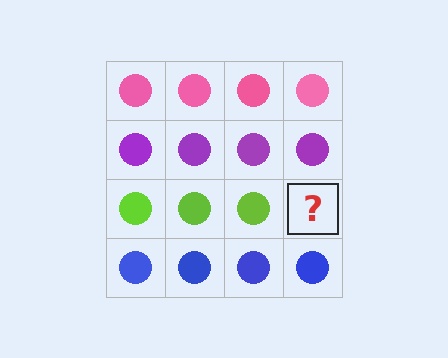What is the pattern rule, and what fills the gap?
The rule is that each row has a consistent color. The gap should be filled with a lime circle.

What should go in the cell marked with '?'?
The missing cell should contain a lime circle.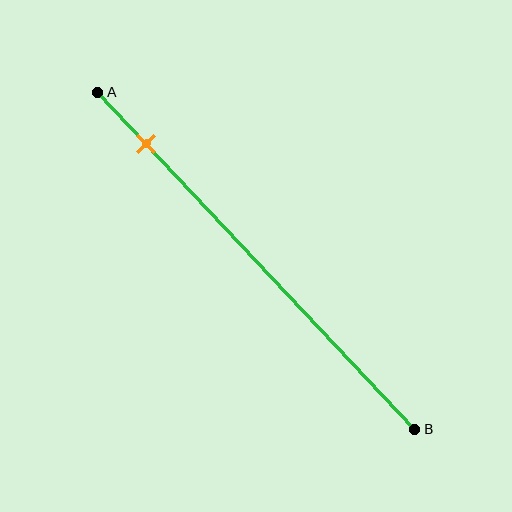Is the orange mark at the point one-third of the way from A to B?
No, the mark is at about 15% from A, not at the 33% one-third point.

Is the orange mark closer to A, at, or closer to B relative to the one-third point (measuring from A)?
The orange mark is closer to point A than the one-third point of segment AB.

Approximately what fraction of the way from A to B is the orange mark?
The orange mark is approximately 15% of the way from A to B.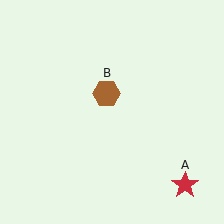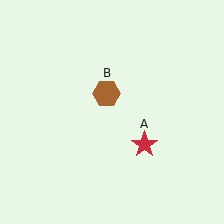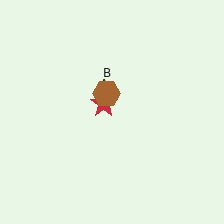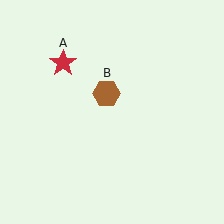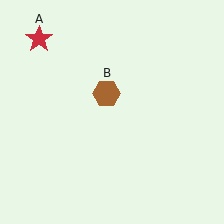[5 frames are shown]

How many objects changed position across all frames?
1 object changed position: red star (object A).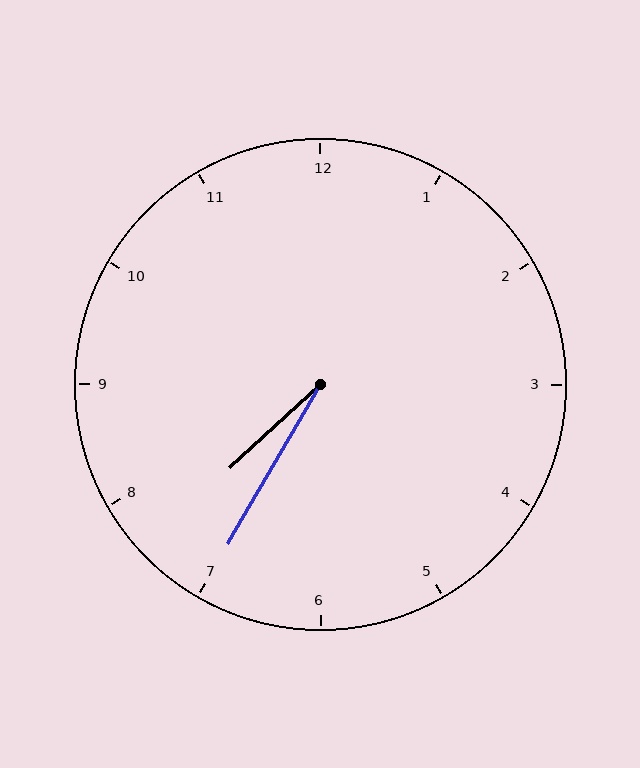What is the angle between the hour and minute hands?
Approximately 18 degrees.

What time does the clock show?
7:35.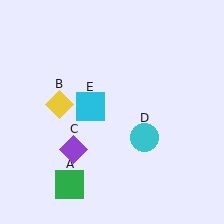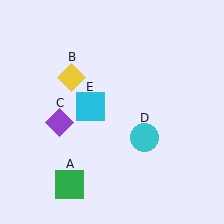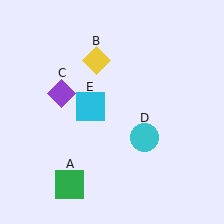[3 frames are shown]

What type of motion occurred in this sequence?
The yellow diamond (object B), purple diamond (object C) rotated clockwise around the center of the scene.